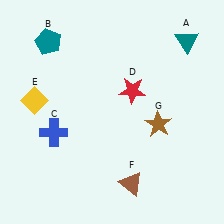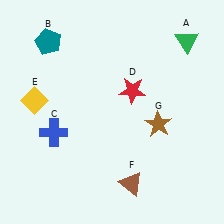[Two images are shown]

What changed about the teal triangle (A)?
In Image 1, A is teal. In Image 2, it changed to green.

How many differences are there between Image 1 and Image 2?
There is 1 difference between the two images.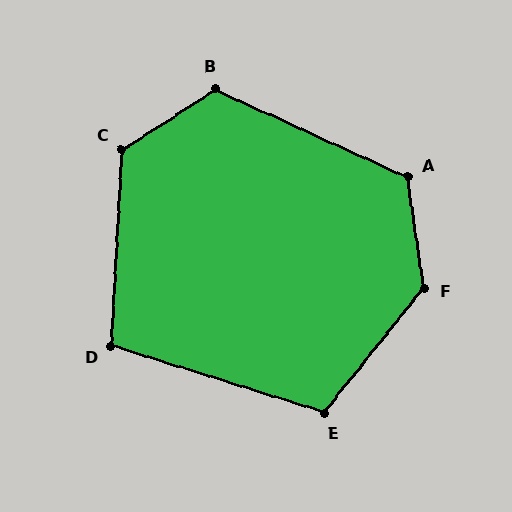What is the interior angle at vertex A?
Approximately 123 degrees (obtuse).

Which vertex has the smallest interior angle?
D, at approximately 104 degrees.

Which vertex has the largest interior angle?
F, at approximately 133 degrees.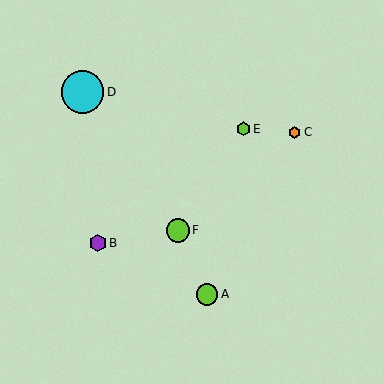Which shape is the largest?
The cyan circle (labeled D) is the largest.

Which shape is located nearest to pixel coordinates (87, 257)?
The purple hexagon (labeled B) at (98, 243) is nearest to that location.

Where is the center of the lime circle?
The center of the lime circle is at (178, 230).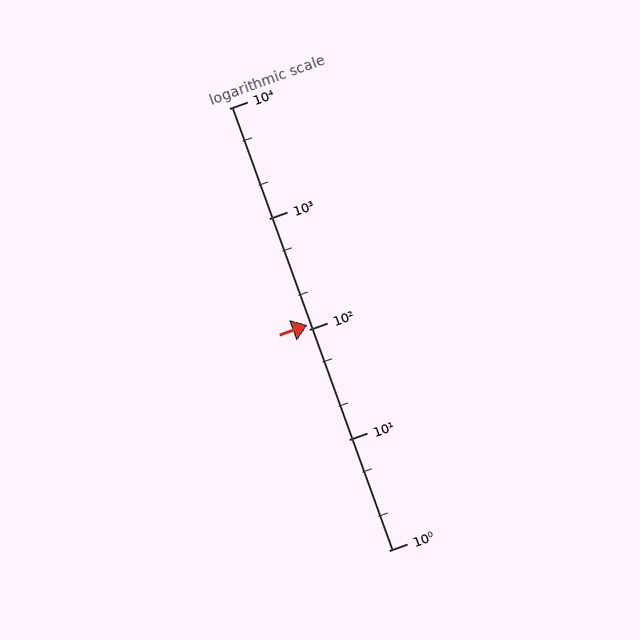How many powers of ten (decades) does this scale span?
The scale spans 4 decades, from 1 to 10000.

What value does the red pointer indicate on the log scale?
The pointer indicates approximately 110.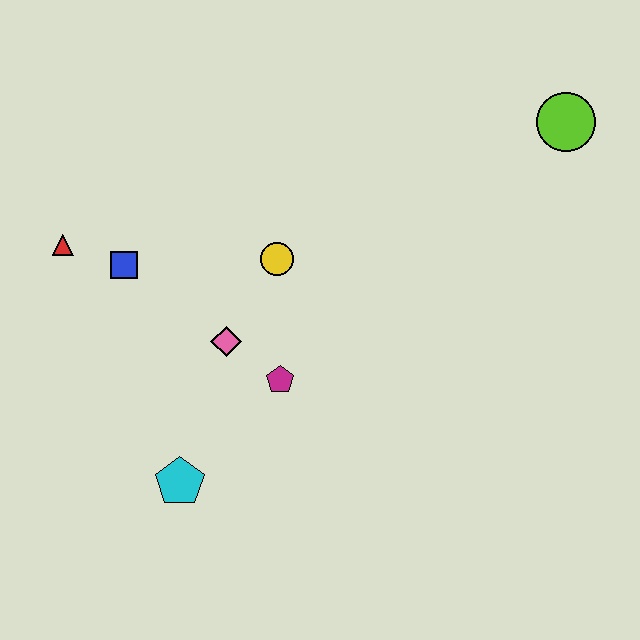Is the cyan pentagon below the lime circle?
Yes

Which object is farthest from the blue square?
The lime circle is farthest from the blue square.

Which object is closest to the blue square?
The red triangle is closest to the blue square.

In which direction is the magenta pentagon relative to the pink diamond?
The magenta pentagon is to the right of the pink diamond.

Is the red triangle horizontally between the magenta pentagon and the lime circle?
No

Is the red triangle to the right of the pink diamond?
No